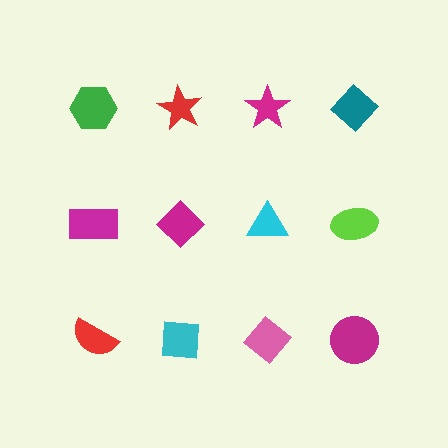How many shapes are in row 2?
4 shapes.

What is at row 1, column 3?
A magenta star.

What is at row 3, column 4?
A magenta circle.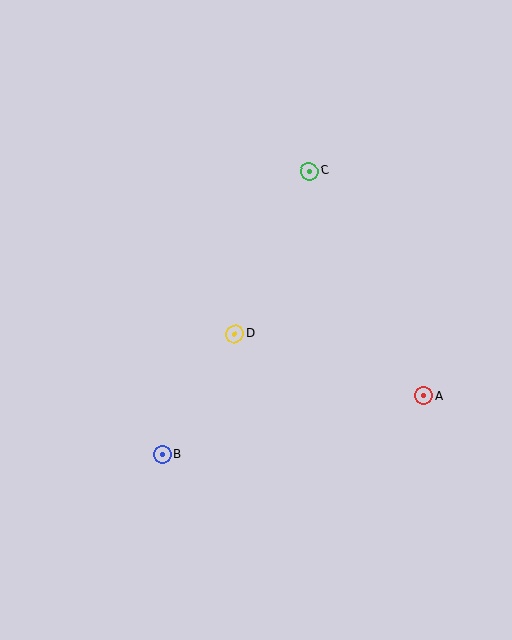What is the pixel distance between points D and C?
The distance between D and C is 179 pixels.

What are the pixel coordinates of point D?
Point D is at (235, 334).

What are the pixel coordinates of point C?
Point C is at (309, 171).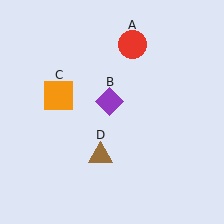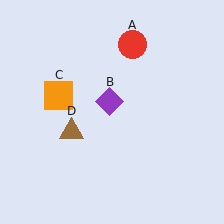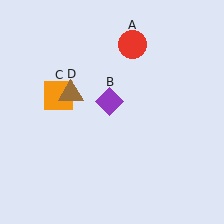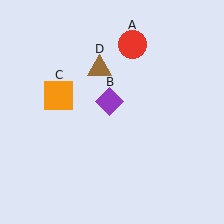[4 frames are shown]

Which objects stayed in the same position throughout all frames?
Red circle (object A) and purple diamond (object B) and orange square (object C) remained stationary.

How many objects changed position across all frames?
1 object changed position: brown triangle (object D).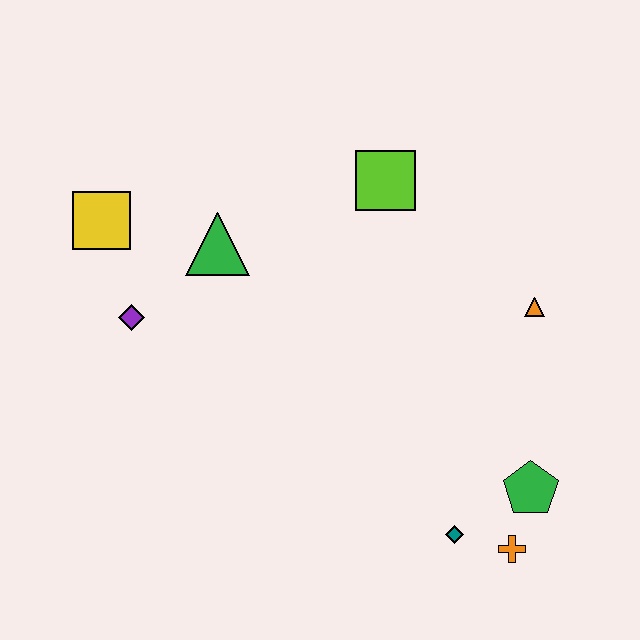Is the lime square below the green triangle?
No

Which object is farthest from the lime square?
The orange cross is farthest from the lime square.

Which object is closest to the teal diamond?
The orange cross is closest to the teal diamond.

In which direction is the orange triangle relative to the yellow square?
The orange triangle is to the right of the yellow square.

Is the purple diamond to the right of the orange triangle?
No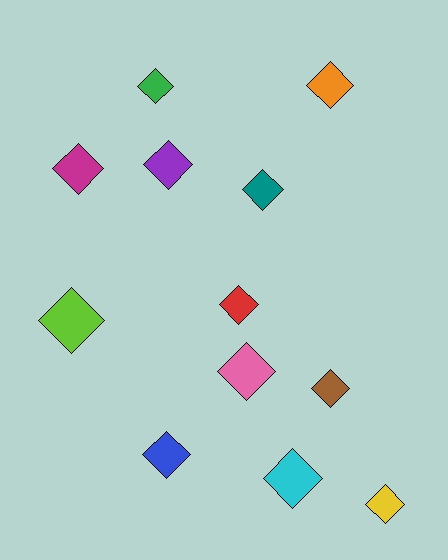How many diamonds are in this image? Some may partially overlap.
There are 12 diamonds.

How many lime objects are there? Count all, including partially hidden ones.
There is 1 lime object.